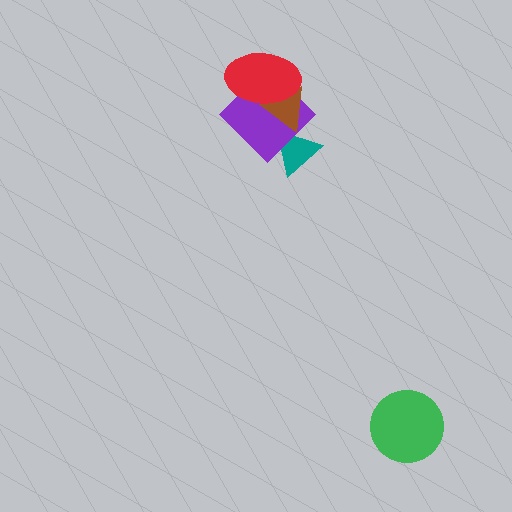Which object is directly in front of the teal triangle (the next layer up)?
The purple diamond is directly in front of the teal triangle.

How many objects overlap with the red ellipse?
2 objects overlap with the red ellipse.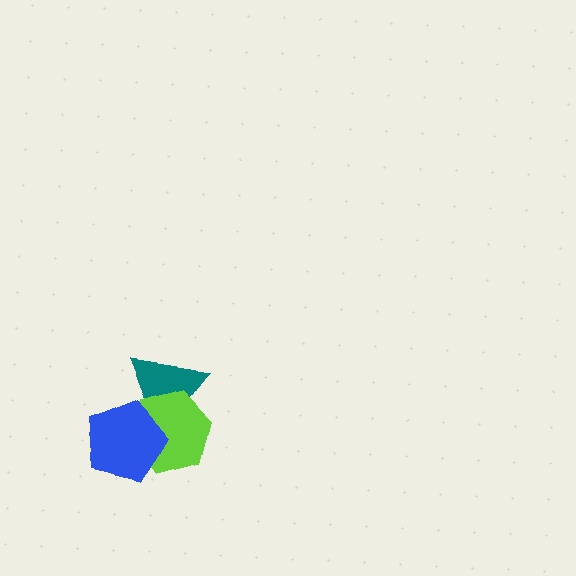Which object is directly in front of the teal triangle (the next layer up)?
The lime hexagon is directly in front of the teal triangle.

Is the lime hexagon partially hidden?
Yes, it is partially covered by another shape.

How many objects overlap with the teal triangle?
2 objects overlap with the teal triangle.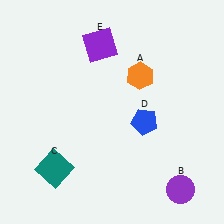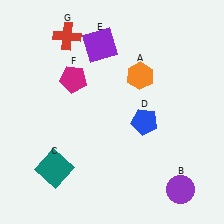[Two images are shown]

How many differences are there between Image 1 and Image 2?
There are 2 differences between the two images.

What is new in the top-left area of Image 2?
A red cross (G) was added in the top-left area of Image 2.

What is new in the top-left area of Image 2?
A magenta pentagon (F) was added in the top-left area of Image 2.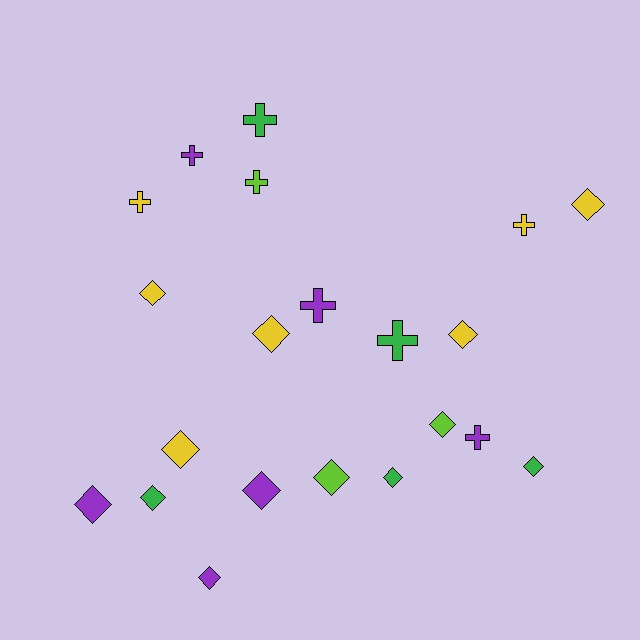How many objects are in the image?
There are 21 objects.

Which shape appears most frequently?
Diamond, with 13 objects.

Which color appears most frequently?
Yellow, with 7 objects.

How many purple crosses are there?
There are 3 purple crosses.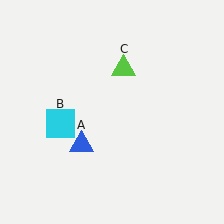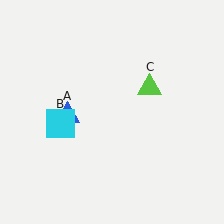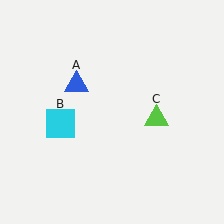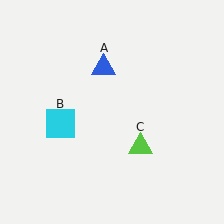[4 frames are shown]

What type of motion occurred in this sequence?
The blue triangle (object A), lime triangle (object C) rotated clockwise around the center of the scene.